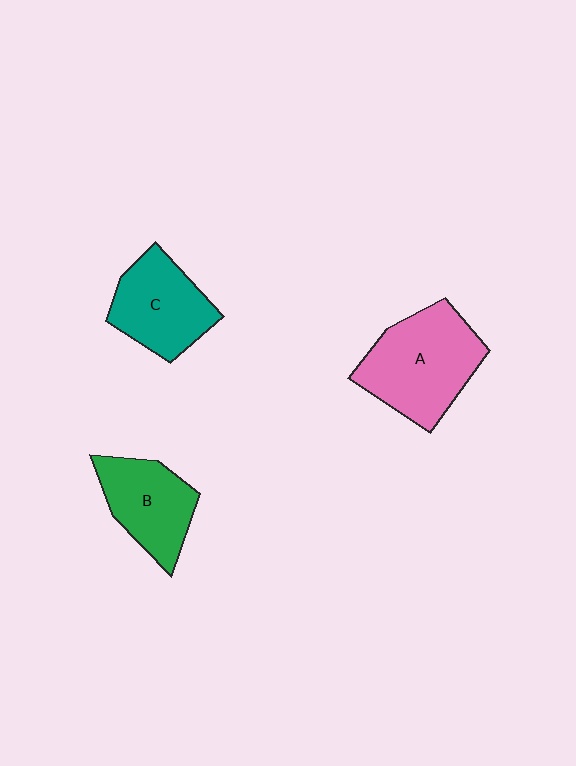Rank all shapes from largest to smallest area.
From largest to smallest: A (pink), C (teal), B (green).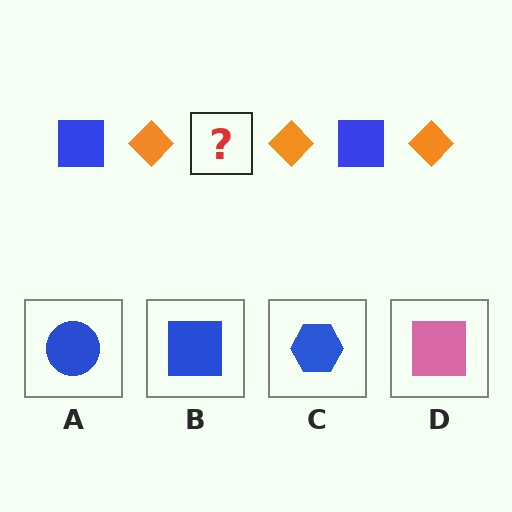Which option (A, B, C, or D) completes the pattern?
B.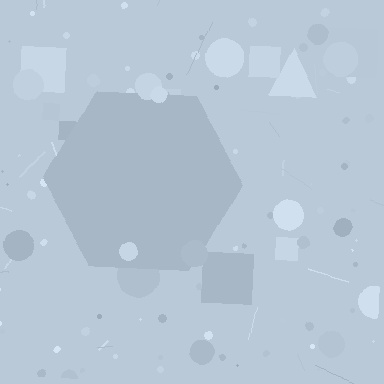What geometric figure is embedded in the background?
A hexagon is embedded in the background.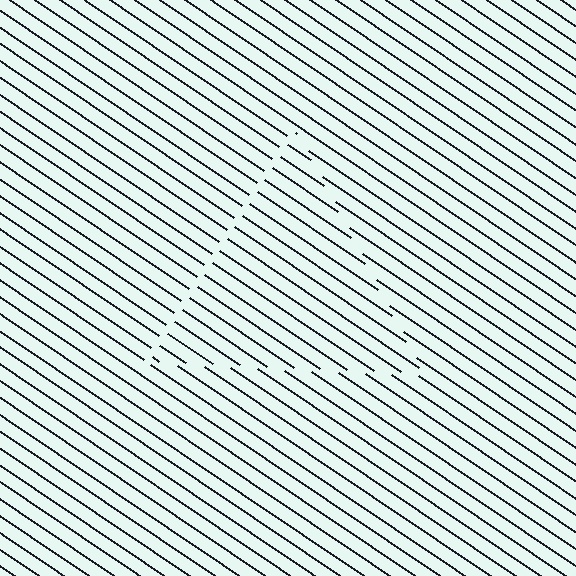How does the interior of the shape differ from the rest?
The interior of the shape contains the same grating, shifted by half a period — the contour is defined by the phase discontinuity where line-ends from the inner and outer gratings abut.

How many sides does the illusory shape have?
3 sides — the line-ends trace a triangle.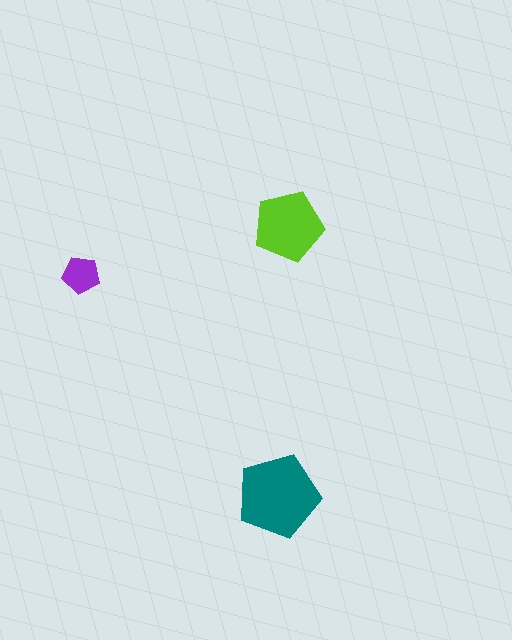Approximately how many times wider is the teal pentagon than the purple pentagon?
About 2 times wider.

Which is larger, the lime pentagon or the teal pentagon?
The teal one.